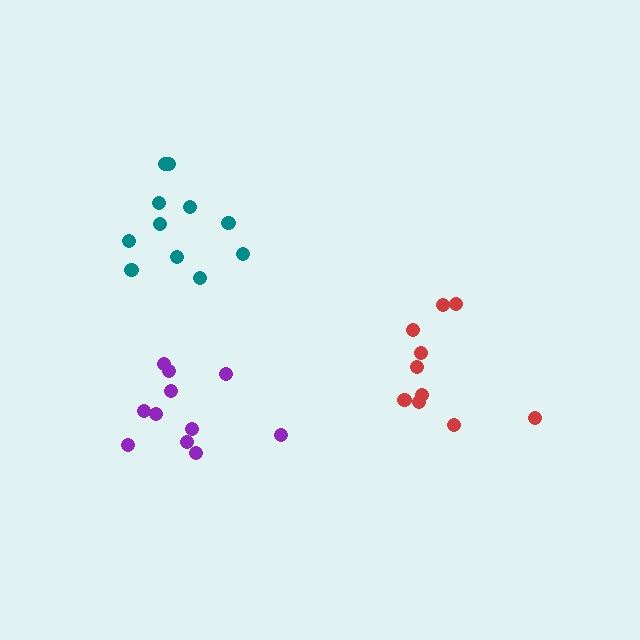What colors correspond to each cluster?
The clusters are colored: purple, red, teal.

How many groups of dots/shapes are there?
There are 3 groups.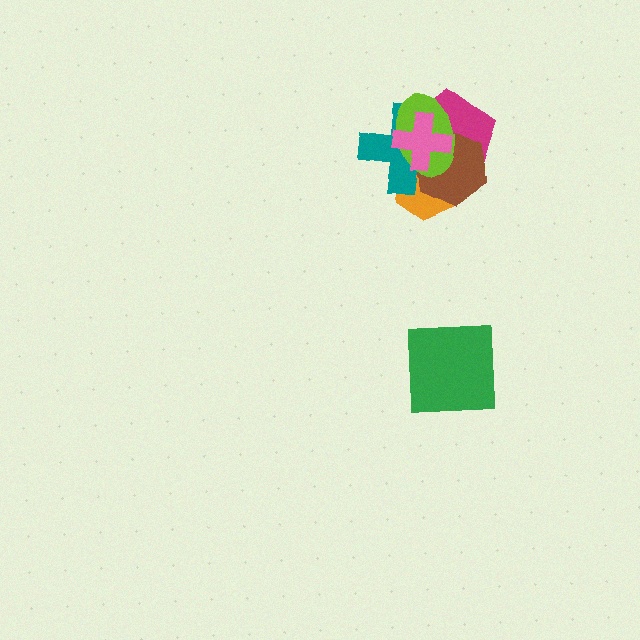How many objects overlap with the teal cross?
5 objects overlap with the teal cross.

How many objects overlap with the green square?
0 objects overlap with the green square.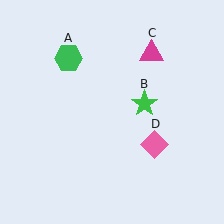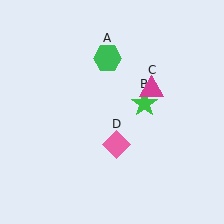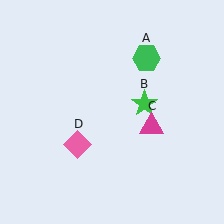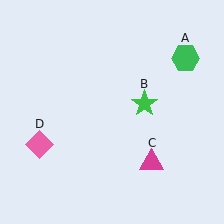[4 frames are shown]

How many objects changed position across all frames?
3 objects changed position: green hexagon (object A), magenta triangle (object C), pink diamond (object D).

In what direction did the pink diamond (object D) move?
The pink diamond (object D) moved left.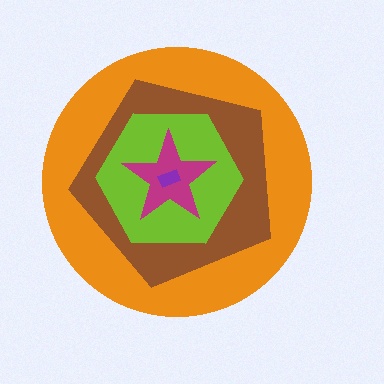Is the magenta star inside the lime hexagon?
Yes.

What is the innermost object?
The purple rectangle.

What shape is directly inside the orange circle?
The brown pentagon.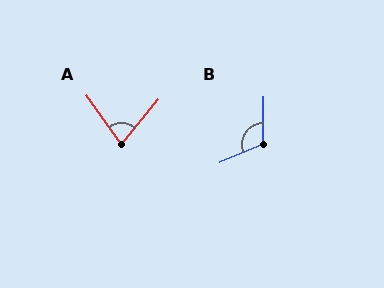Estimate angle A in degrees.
Approximately 75 degrees.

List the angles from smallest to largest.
A (75°), B (113°).